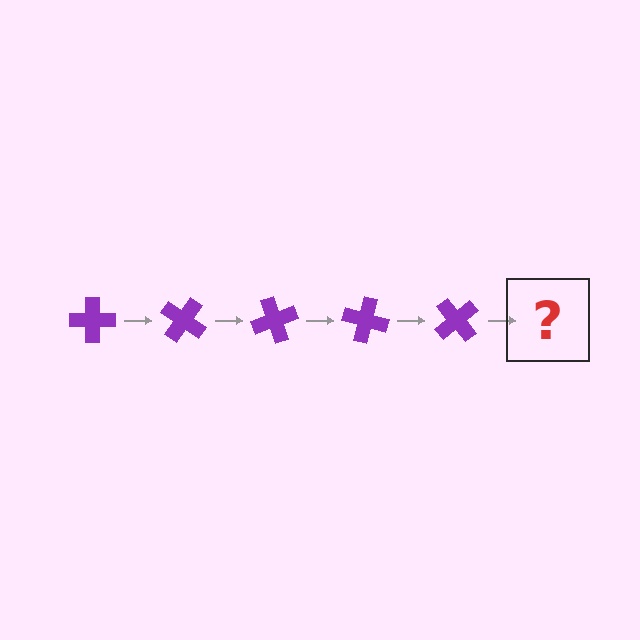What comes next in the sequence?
The next element should be a purple cross rotated 175 degrees.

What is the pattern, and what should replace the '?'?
The pattern is that the cross rotates 35 degrees each step. The '?' should be a purple cross rotated 175 degrees.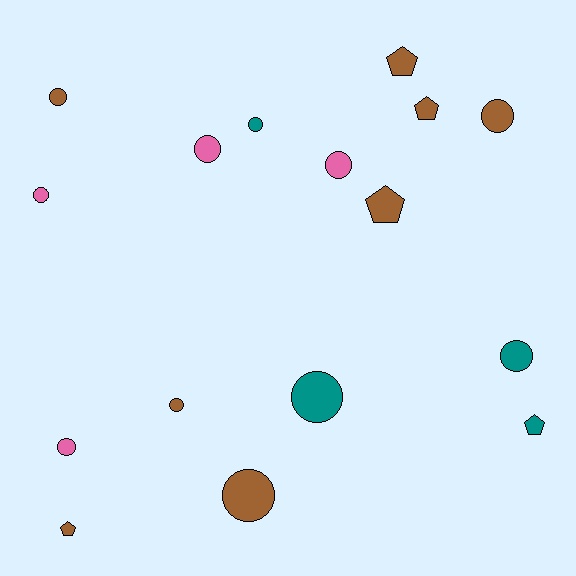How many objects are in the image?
There are 16 objects.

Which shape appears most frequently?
Circle, with 11 objects.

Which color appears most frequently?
Brown, with 8 objects.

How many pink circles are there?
There are 4 pink circles.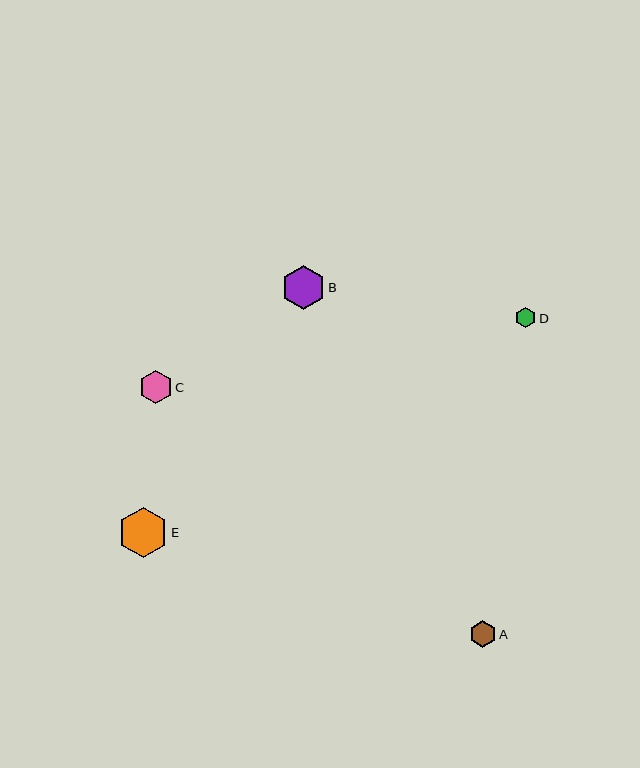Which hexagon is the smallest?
Hexagon D is the smallest with a size of approximately 20 pixels.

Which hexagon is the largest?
Hexagon E is the largest with a size of approximately 50 pixels.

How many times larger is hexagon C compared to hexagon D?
Hexagon C is approximately 1.6 times the size of hexagon D.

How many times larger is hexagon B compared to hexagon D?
Hexagon B is approximately 2.1 times the size of hexagon D.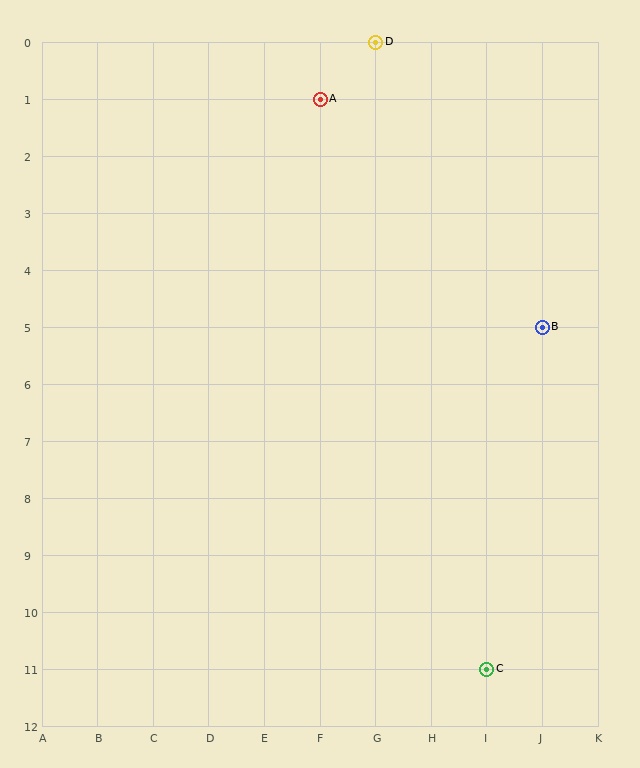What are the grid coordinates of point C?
Point C is at grid coordinates (I, 11).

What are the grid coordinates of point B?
Point B is at grid coordinates (J, 5).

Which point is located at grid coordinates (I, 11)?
Point C is at (I, 11).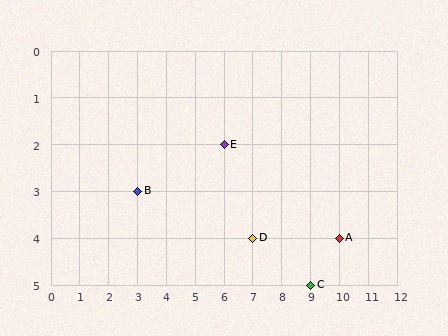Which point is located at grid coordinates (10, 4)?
Point A is at (10, 4).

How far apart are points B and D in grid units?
Points B and D are 4 columns and 1 row apart (about 4.1 grid units diagonally).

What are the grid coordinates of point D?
Point D is at grid coordinates (7, 4).